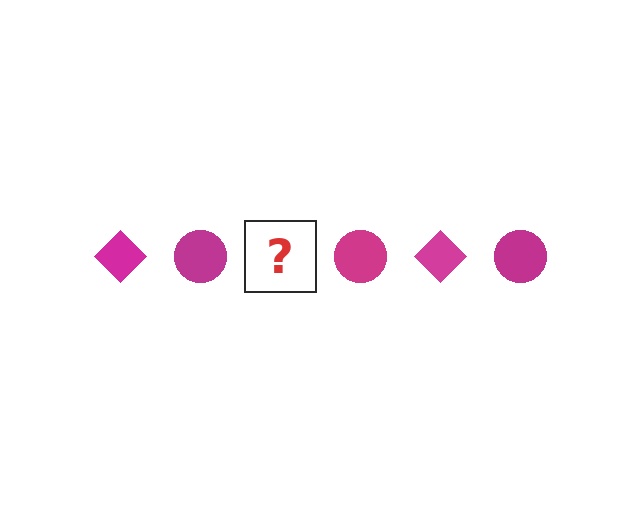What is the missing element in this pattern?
The missing element is a magenta diamond.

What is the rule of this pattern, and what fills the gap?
The rule is that the pattern cycles through diamond, circle shapes in magenta. The gap should be filled with a magenta diamond.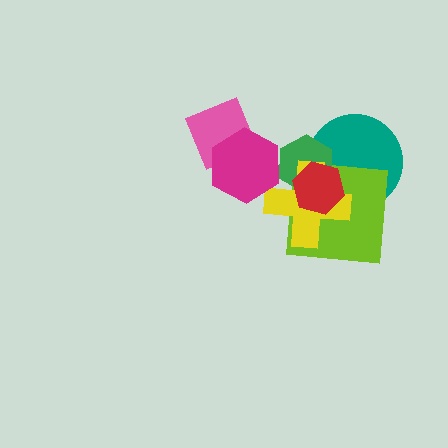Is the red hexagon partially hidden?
No, no other shape covers it.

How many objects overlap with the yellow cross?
4 objects overlap with the yellow cross.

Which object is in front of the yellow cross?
The red hexagon is in front of the yellow cross.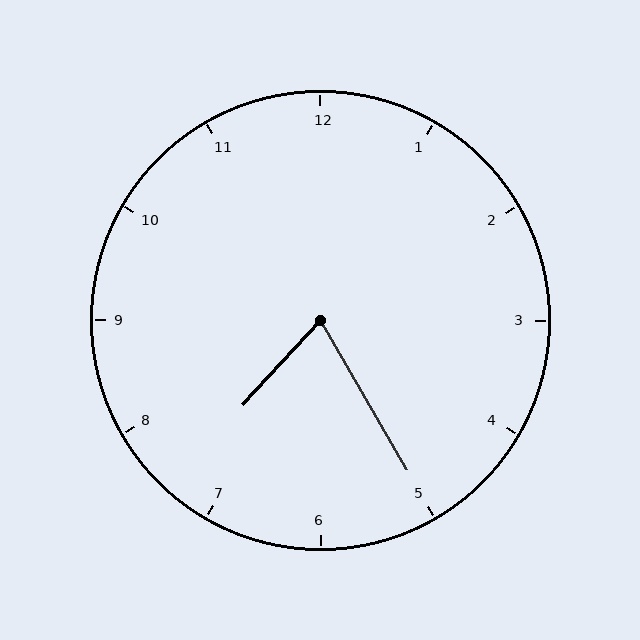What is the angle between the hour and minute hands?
Approximately 72 degrees.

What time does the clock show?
7:25.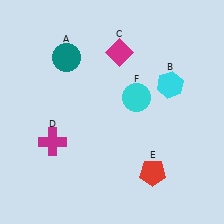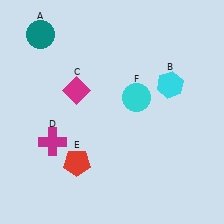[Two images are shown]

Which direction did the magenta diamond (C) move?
The magenta diamond (C) moved left.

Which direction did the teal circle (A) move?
The teal circle (A) moved left.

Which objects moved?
The objects that moved are: the teal circle (A), the magenta diamond (C), the red pentagon (E).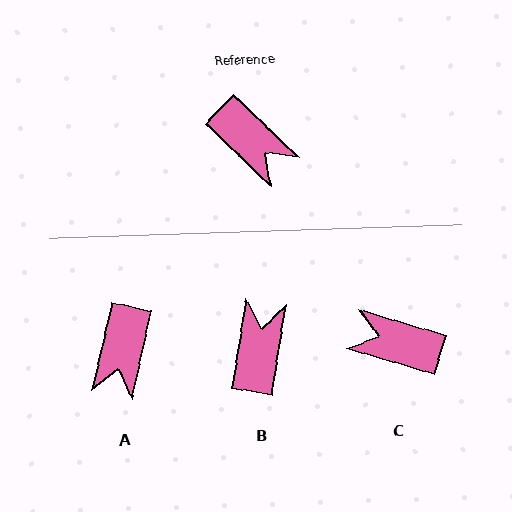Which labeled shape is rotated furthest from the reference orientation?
C, about 153 degrees away.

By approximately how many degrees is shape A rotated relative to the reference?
Approximately 59 degrees clockwise.